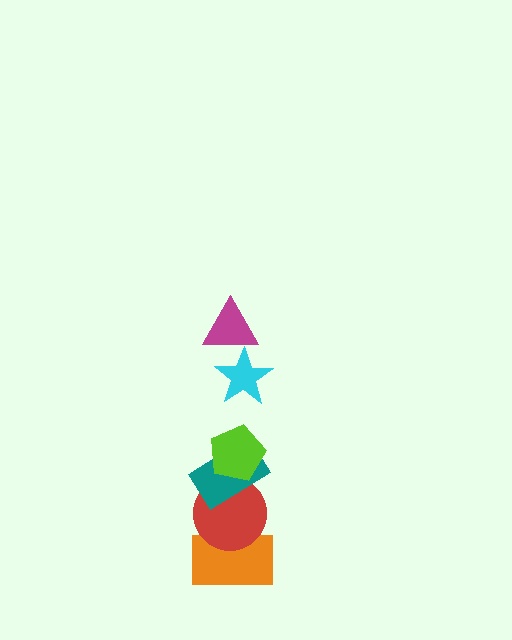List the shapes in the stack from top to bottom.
From top to bottom: the magenta triangle, the cyan star, the lime pentagon, the teal rectangle, the red circle, the orange rectangle.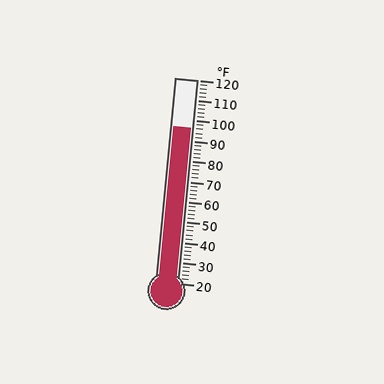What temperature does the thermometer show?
The thermometer shows approximately 96°F.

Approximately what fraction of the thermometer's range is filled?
The thermometer is filled to approximately 75% of its range.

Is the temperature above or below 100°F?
The temperature is below 100°F.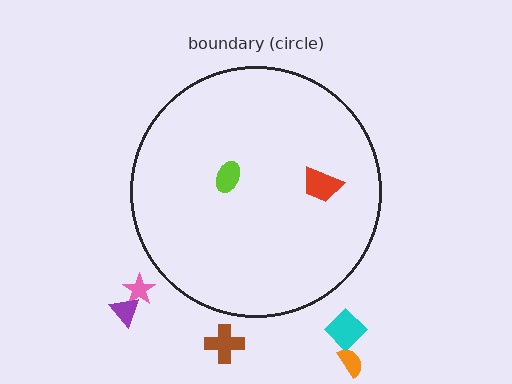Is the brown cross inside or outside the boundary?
Outside.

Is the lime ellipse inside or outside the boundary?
Inside.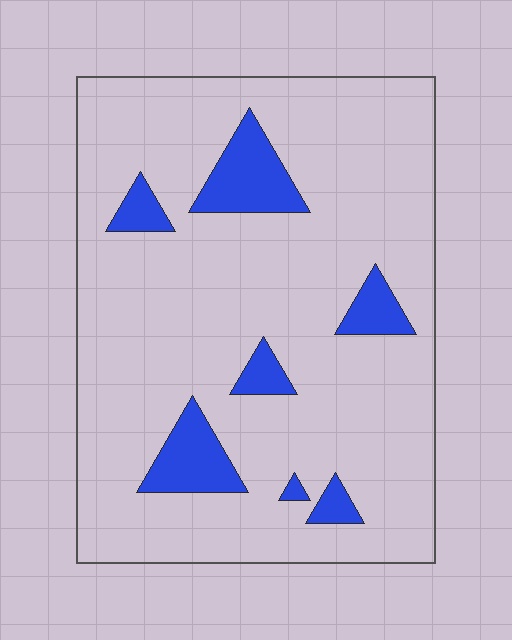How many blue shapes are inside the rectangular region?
7.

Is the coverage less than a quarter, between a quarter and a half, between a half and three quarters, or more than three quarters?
Less than a quarter.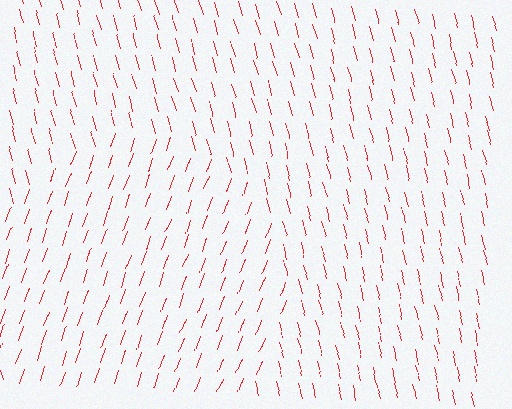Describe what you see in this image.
The image is filled with small red line segments. A circle region in the image has lines oriented differently from the surrounding lines, creating a visible texture boundary.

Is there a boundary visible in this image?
Yes, there is a texture boundary formed by a change in line orientation.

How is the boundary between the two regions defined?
The boundary is defined purely by a change in line orientation (approximately 36 degrees difference). All lines are the same color and thickness.